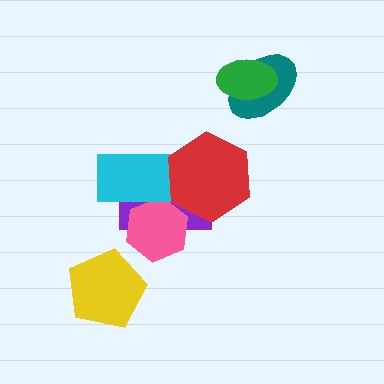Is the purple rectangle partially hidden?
Yes, it is partially covered by another shape.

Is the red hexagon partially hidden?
No, no other shape covers it.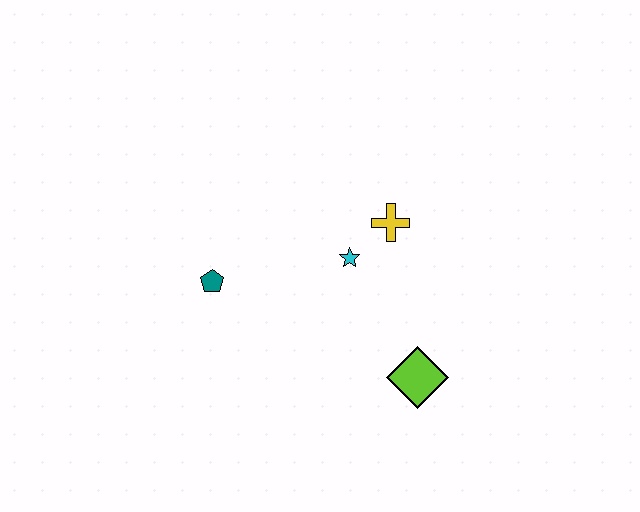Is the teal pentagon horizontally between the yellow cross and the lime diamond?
No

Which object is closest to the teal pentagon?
The cyan star is closest to the teal pentagon.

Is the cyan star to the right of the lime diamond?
No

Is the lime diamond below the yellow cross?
Yes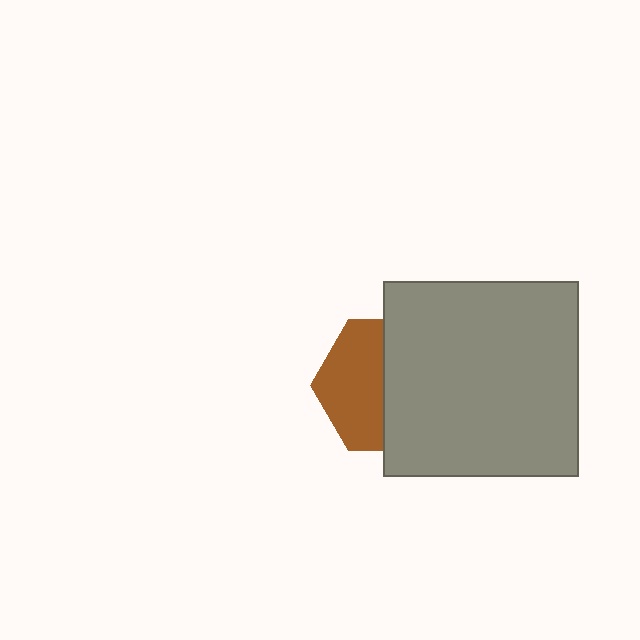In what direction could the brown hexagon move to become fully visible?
The brown hexagon could move left. That would shift it out from behind the gray square entirely.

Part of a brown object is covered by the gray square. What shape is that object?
It is a hexagon.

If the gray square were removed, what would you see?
You would see the complete brown hexagon.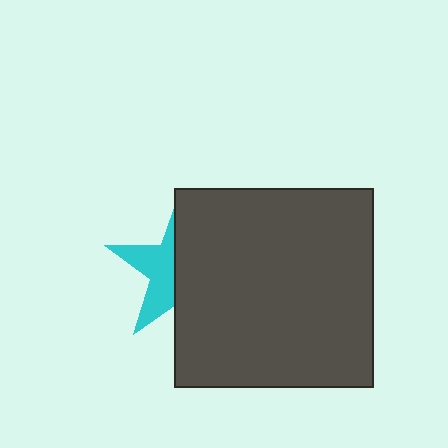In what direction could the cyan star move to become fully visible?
The cyan star could move left. That would shift it out from behind the dark gray square entirely.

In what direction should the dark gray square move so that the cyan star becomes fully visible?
The dark gray square should move right. That is the shortest direction to clear the overlap and leave the cyan star fully visible.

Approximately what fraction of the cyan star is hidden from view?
Roughly 60% of the cyan star is hidden behind the dark gray square.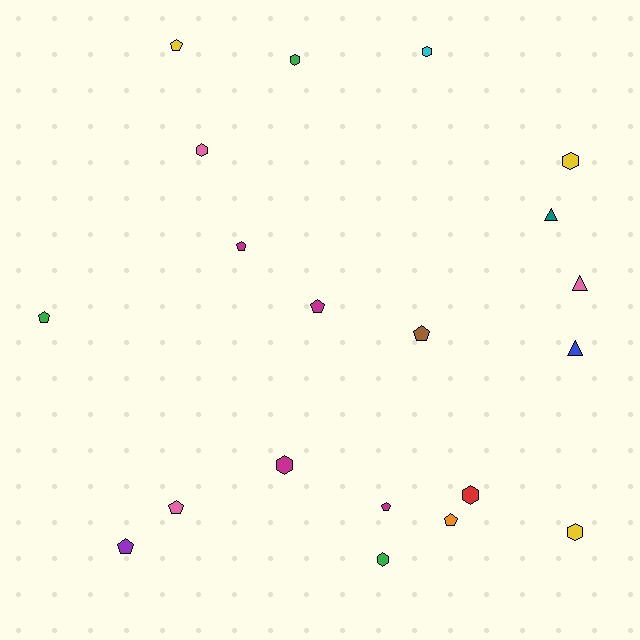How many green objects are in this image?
There are 3 green objects.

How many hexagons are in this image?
There are 8 hexagons.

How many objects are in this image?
There are 20 objects.